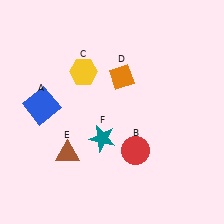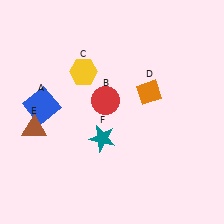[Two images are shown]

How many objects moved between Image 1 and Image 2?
3 objects moved between the two images.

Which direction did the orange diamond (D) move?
The orange diamond (D) moved right.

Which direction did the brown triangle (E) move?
The brown triangle (E) moved left.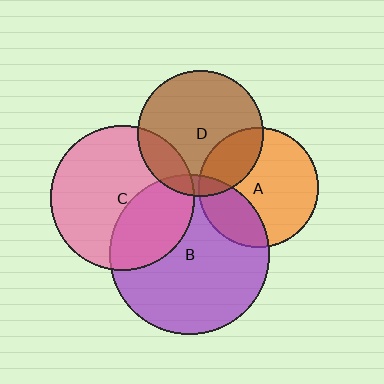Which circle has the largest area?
Circle B (purple).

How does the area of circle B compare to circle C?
Approximately 1.2 times.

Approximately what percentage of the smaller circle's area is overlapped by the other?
Approximately 10%.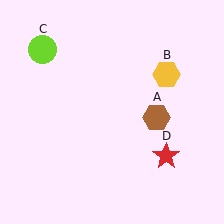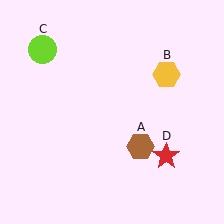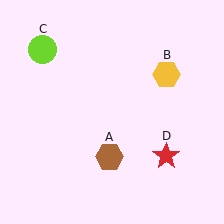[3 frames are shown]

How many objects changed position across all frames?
1 object changed position: brown hexagon (object A).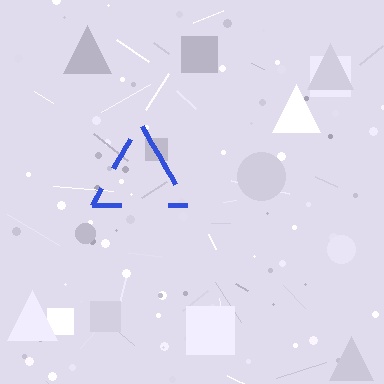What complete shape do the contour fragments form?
The contour fragments form a triangle.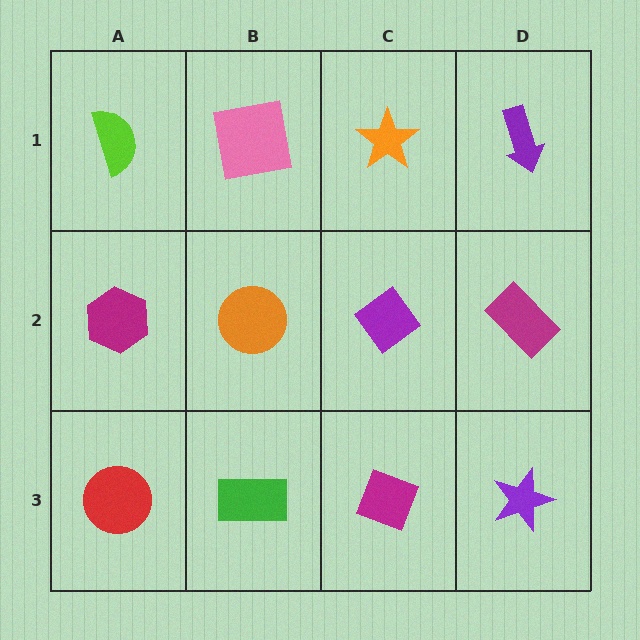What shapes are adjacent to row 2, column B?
A pink square (row 1, column B), a green rectangle (row 3, column B), a magenta hexagon (row 2, column A), a purple diamond (row 2, column C).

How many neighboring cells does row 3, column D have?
2.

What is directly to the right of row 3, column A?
A green rectangle.